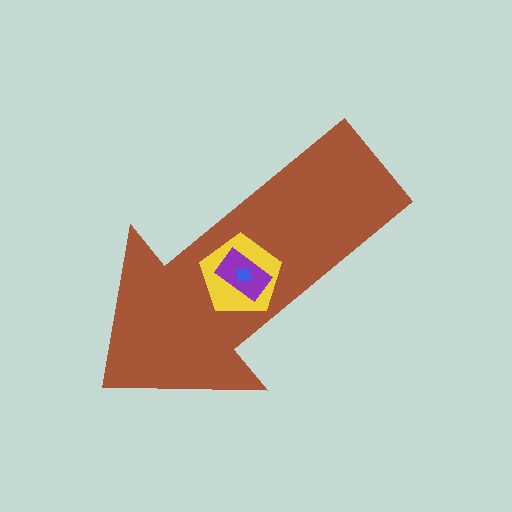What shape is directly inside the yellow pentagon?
The purple rectangle.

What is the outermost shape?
The brown arrow.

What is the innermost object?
The blue square.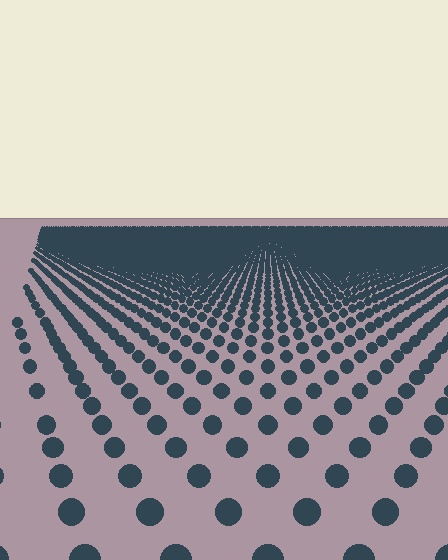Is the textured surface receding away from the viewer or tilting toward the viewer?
The surface is receding away from the viewer. Texture elements get smaller and denser toward the top.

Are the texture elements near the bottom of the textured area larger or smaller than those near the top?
Larger. Near the bottom, elements are closer to the viewer and appear at a bigger on-screen size.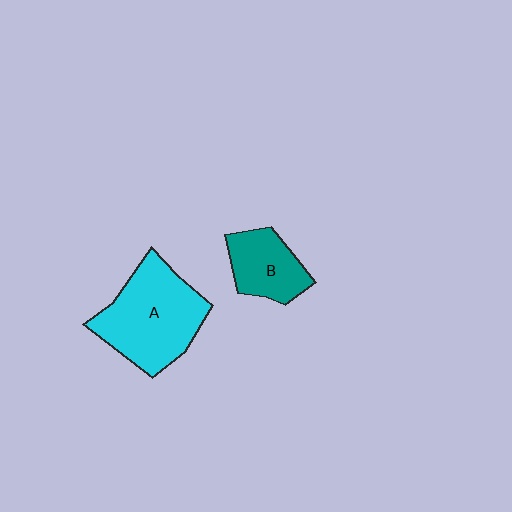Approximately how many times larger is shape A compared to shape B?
Approximately 1.9 times.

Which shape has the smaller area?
Shape B (teal).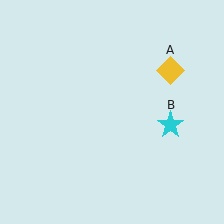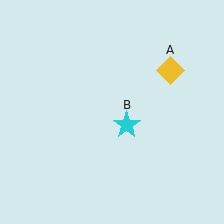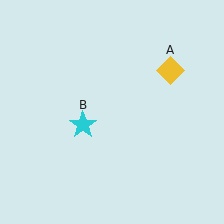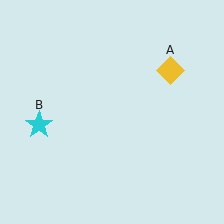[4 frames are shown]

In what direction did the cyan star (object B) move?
The cyan star (object B) moved left.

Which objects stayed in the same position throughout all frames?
Yellow diamond (object A) remained stationary.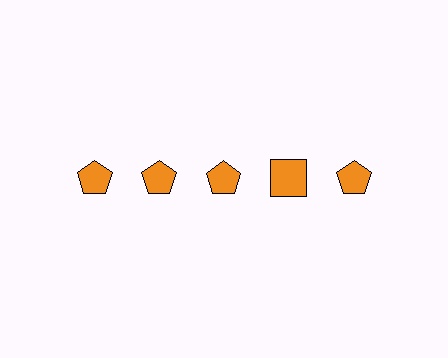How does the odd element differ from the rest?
It has a different shape: square instead of pentagon.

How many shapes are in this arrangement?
There are 5 shapes arranged in a grid pattern.